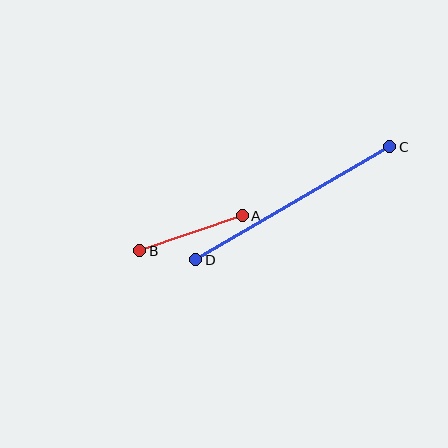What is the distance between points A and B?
The distance is approximately 108 pixels.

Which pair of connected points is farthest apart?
Points C and D are farthest apart.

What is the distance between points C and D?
The distance is approximately 224 pixels.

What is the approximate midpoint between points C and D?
The midpoint is at approximately (293, 203) pixels.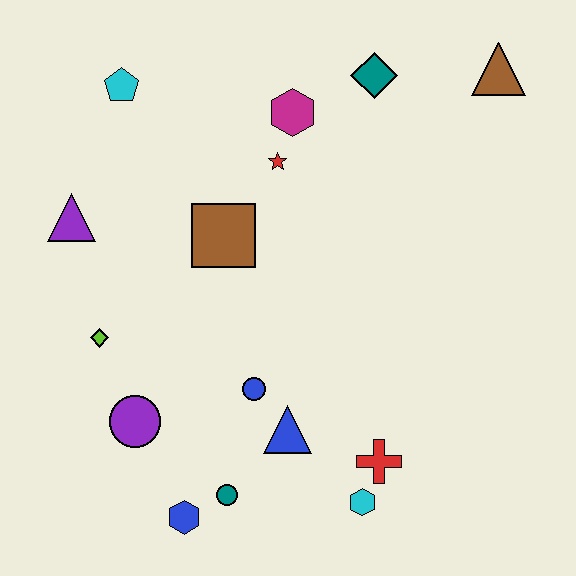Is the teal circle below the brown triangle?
Yes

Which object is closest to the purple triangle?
The lime diamond is closest to the purple triangle.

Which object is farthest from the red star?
The blue hexagon is farthest from the red star.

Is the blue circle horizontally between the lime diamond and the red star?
Yes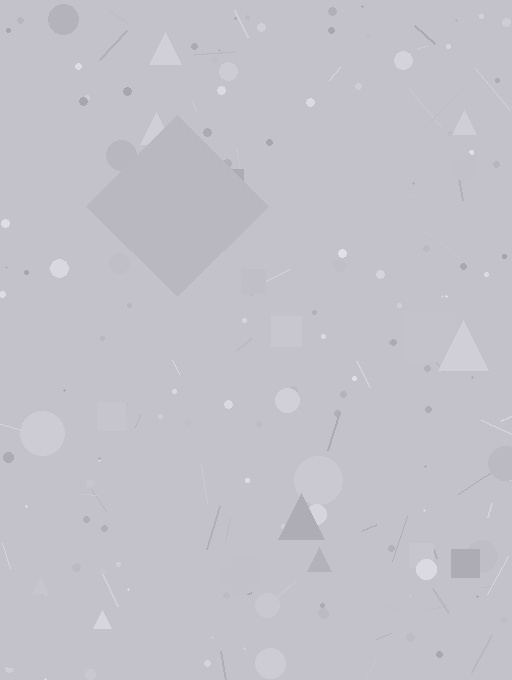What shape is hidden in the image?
A diamond is hidden in the image.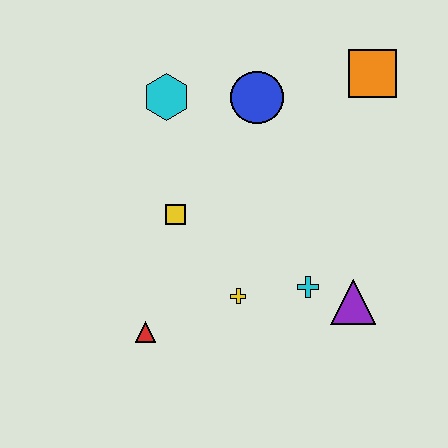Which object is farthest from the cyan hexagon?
The purple triangle is farthest from the cyan hexagon.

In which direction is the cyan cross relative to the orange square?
The cyan cross is below the orange square.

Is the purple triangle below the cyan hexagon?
Yes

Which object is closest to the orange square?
The blue circle is closest to the orange square.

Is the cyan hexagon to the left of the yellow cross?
Yes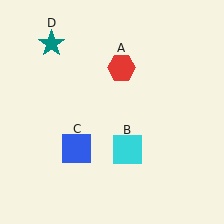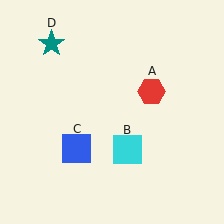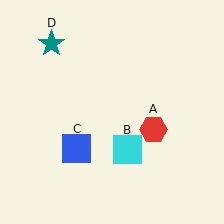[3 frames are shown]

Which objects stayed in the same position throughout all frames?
Cyan square (object B) and blue square (object C) and teal star (object D) remained stationary.